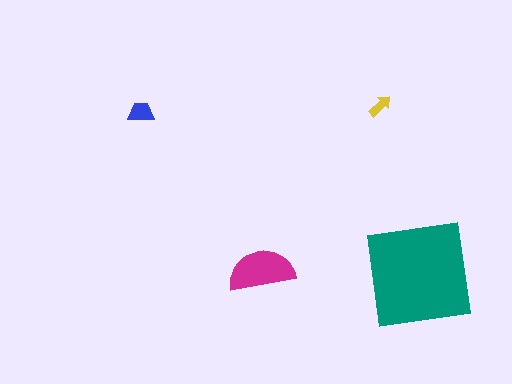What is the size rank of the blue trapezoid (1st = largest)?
3rd.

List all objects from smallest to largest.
The yellow arrow, the blue trapezoid, the magenta semicircle, the teal square.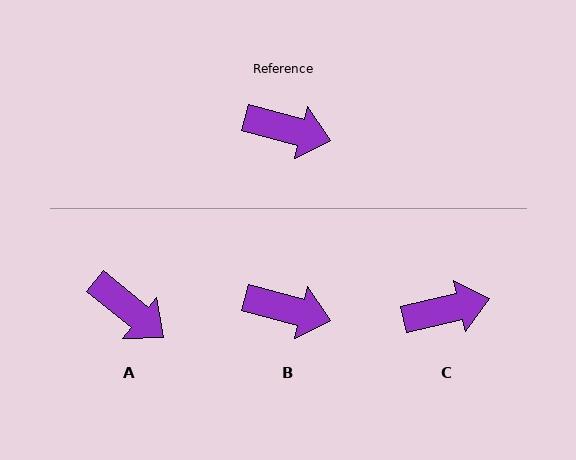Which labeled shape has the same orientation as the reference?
B.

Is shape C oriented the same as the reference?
No, it is off by about 28 degrees.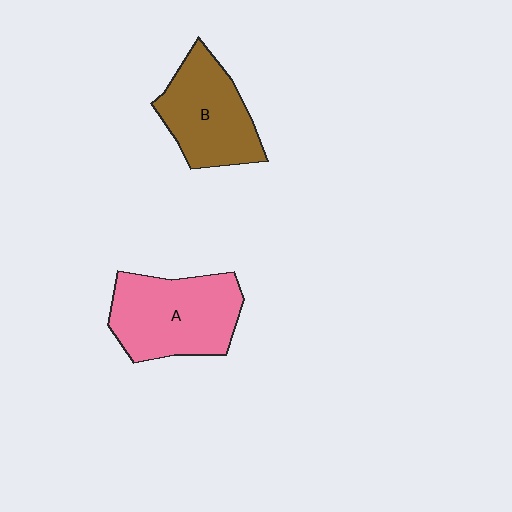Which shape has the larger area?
Shape A (pink).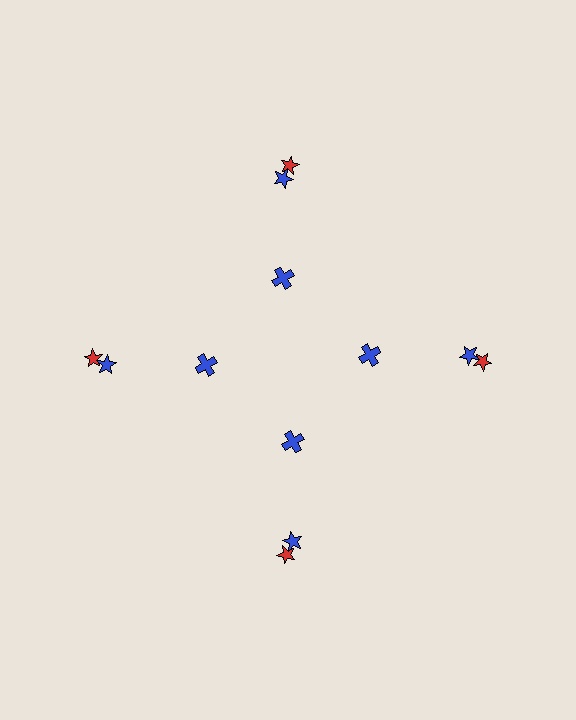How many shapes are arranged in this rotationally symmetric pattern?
There are 12 shapes, arranged in 4 groups of 3.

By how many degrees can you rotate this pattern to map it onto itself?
The pattern maps onto itself every 90 degrees of rotation.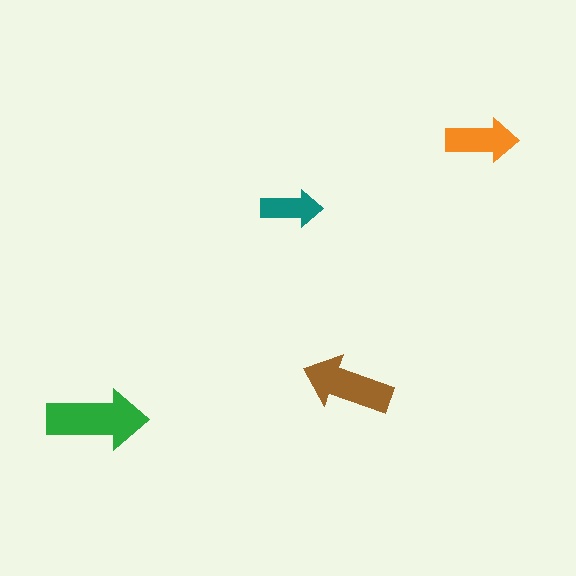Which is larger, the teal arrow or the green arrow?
The green one.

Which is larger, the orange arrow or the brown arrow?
The brown one.